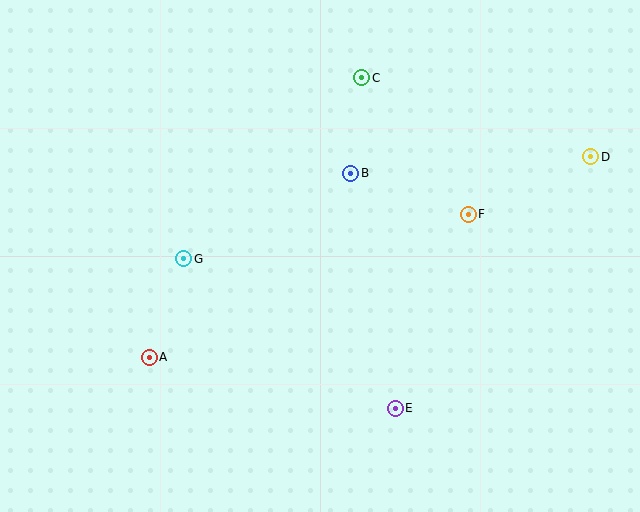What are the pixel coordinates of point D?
Point D is at (591, 157).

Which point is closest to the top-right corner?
Point D is closest to the top-right corner.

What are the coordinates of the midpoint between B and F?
The midpoint between B and F is at (409, 194).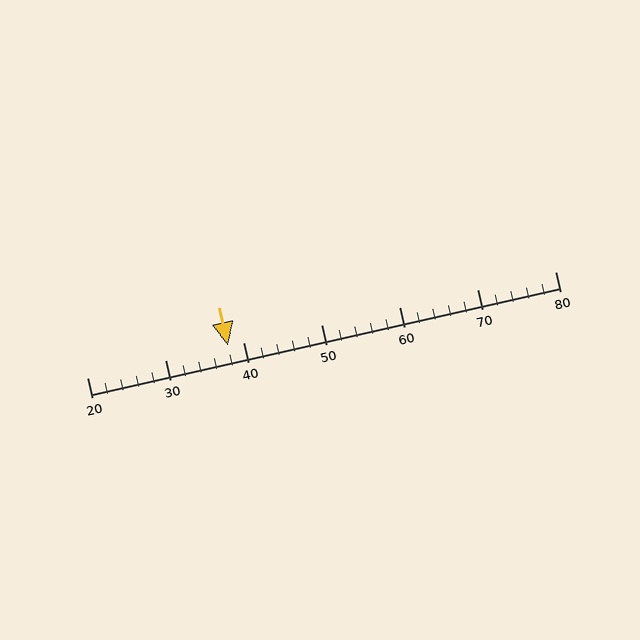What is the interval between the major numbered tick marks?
The major tick marks are spaced 10 units apart.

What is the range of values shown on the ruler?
The ruler shows values from 20 to 80.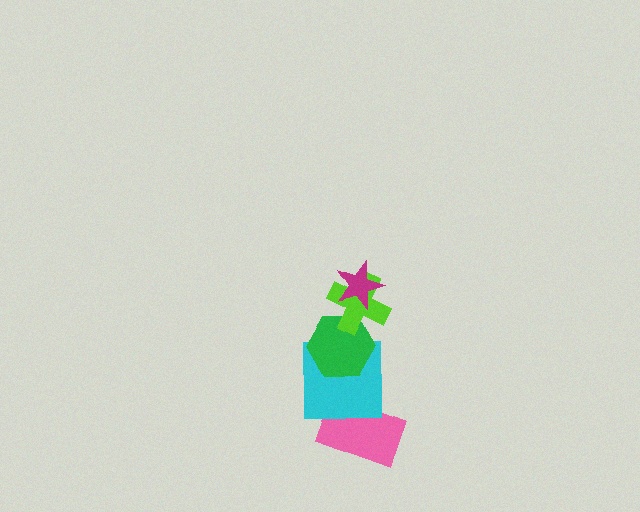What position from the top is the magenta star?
The magenta star is 1st from the top.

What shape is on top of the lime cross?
The magenta star is on top of the lime cross.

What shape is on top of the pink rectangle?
The cyan square is on top of the pink rectangle.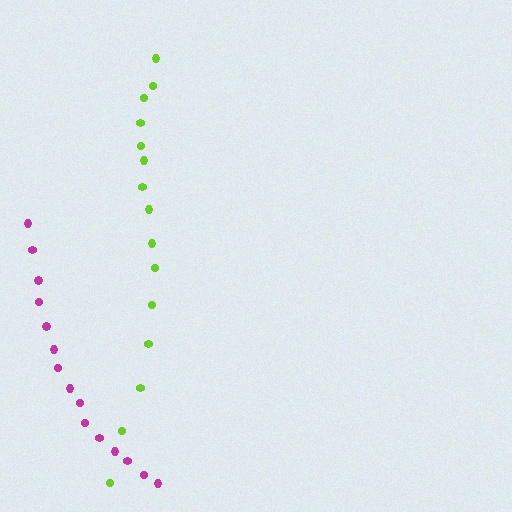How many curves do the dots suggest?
There are 2 distinct paths.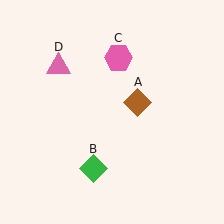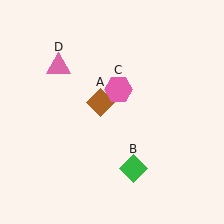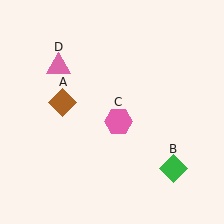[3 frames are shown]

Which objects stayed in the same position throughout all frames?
Pink triangle (object D) remained stationary.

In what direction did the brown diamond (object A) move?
The brown diamond (object A) moved left.